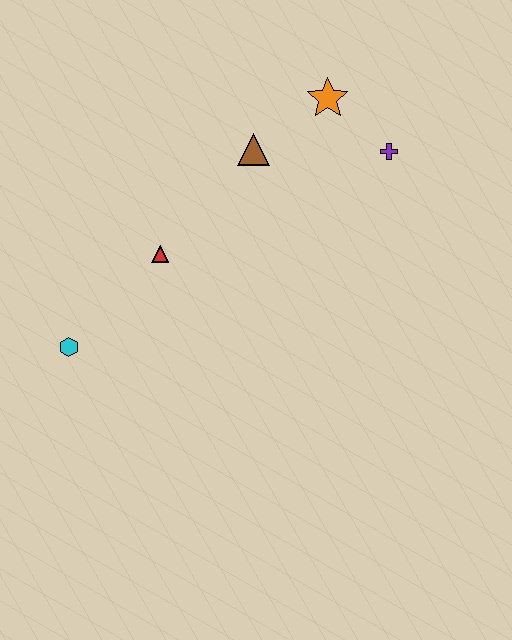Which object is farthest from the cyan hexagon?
The purple cross is farthest from the cyan hexagon.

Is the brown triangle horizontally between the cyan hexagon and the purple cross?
Yes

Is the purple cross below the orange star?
Yes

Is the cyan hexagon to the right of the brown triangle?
No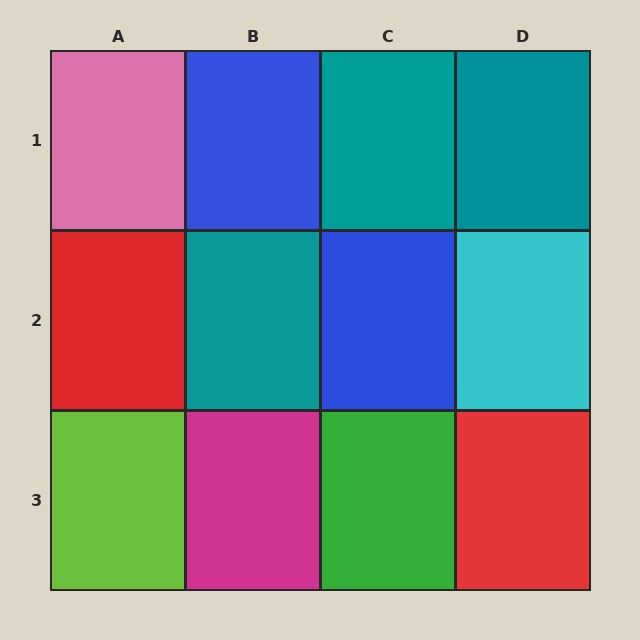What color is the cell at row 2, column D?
Cyan.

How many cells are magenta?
1 cell is magenta.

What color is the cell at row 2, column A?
Red.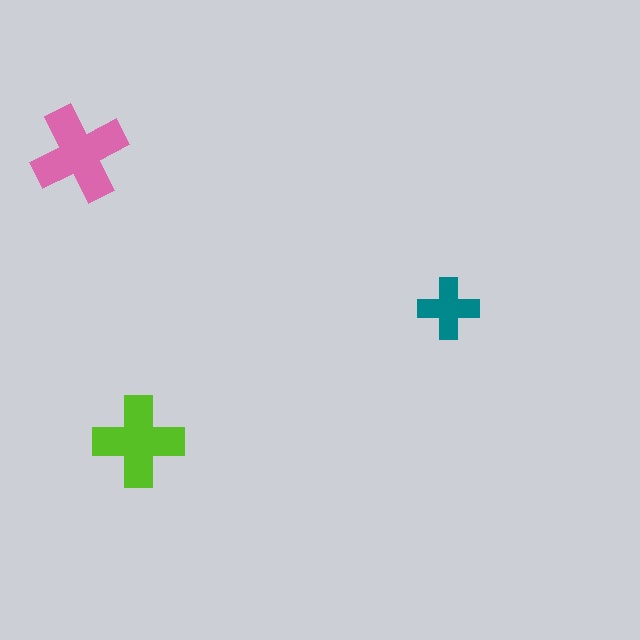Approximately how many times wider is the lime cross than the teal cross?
About 1.5 times wider.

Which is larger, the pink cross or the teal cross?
The pink one.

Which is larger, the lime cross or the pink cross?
The pink one.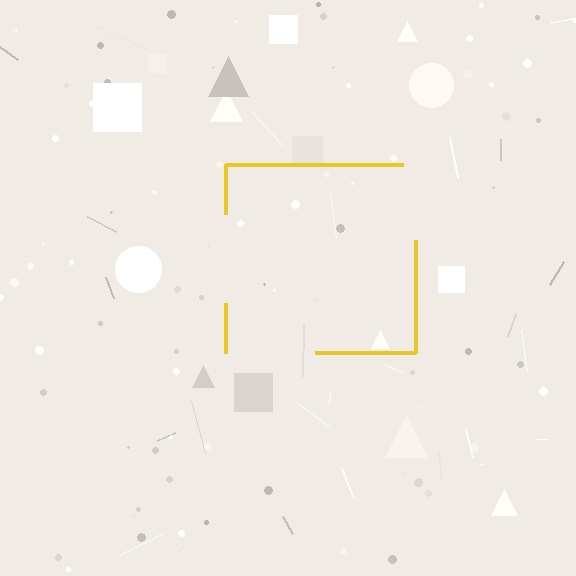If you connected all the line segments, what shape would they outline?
They would outline a square.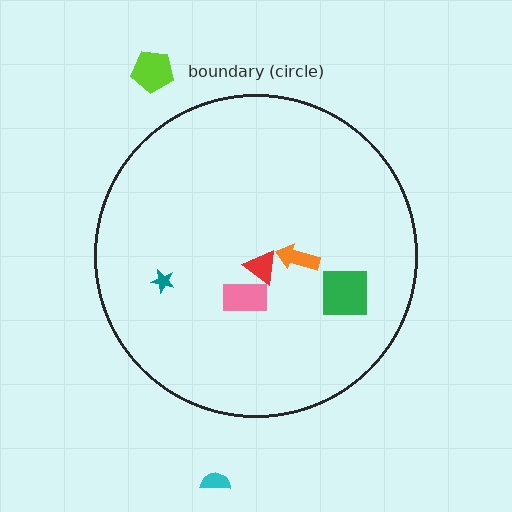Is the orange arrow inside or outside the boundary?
Inside.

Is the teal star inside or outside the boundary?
Inside.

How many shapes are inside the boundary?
5 inside, 2 outside.